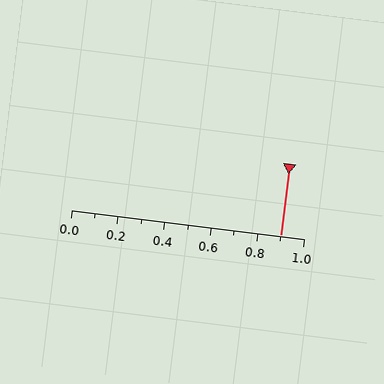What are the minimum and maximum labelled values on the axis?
The axis runs from 0.0 to 1.0.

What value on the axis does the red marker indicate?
The marker indicates approximately 0.9.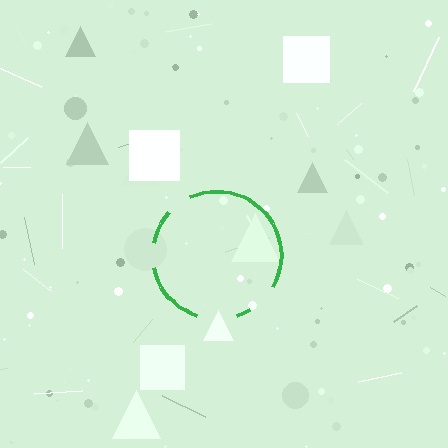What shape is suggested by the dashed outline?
The dashed outline suggests a circle.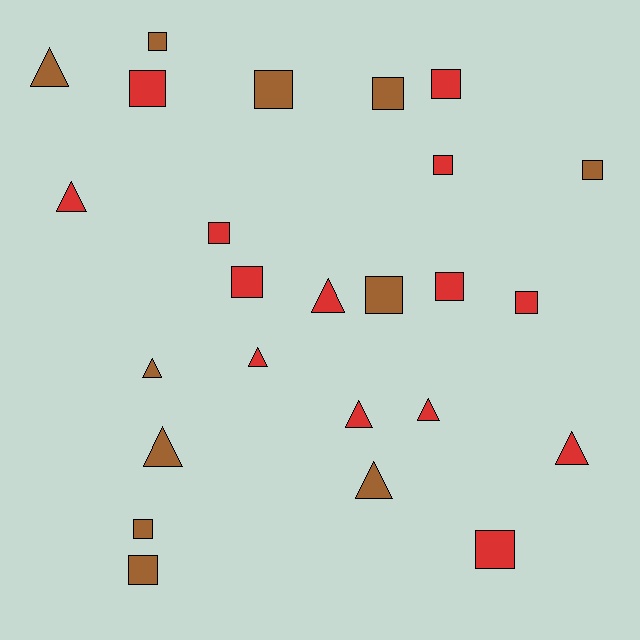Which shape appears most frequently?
Square, with 15 objects.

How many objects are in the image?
There are 25 objects.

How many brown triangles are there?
There are 4 brown triangles.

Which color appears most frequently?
Red, with 14 objects.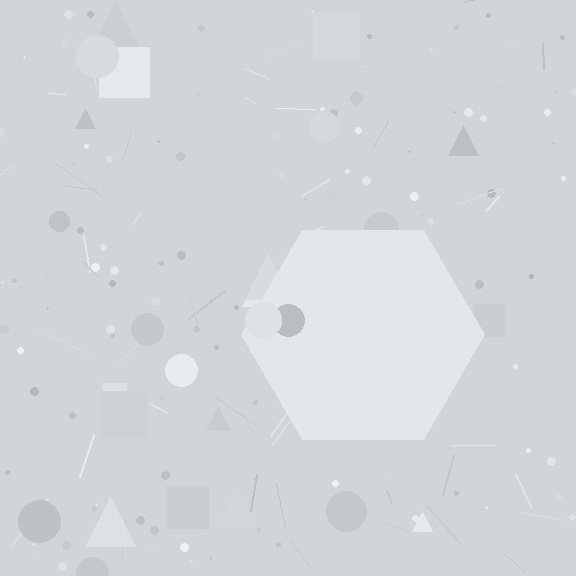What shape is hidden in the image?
A hexagon is hidden in the image.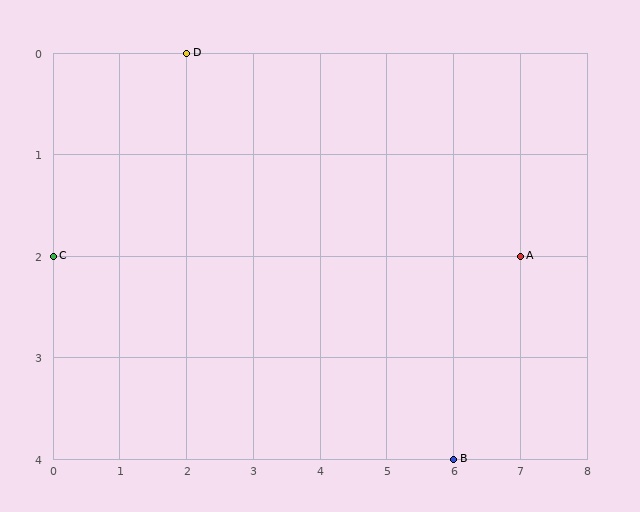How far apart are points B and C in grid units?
Points B and C are 6 columns and 2 rows apart (about 6.3 grid units diagonally).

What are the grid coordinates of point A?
Point A is at grid coordinates (7, 2).